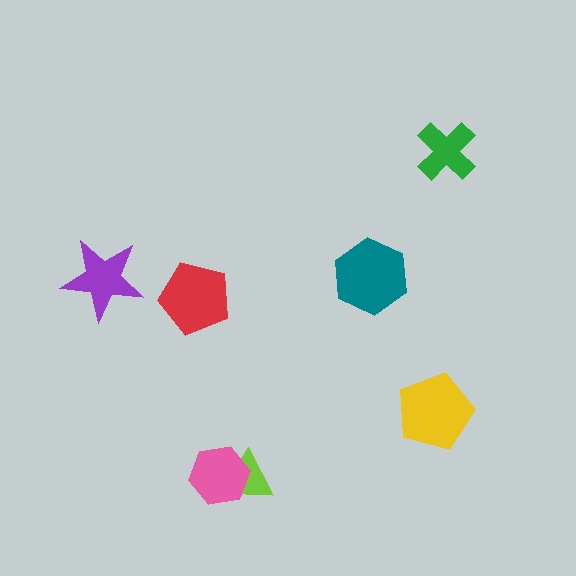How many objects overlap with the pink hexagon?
1 object overlaps with the pink hexagon.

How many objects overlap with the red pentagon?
0 objects overlap with the red pentagon.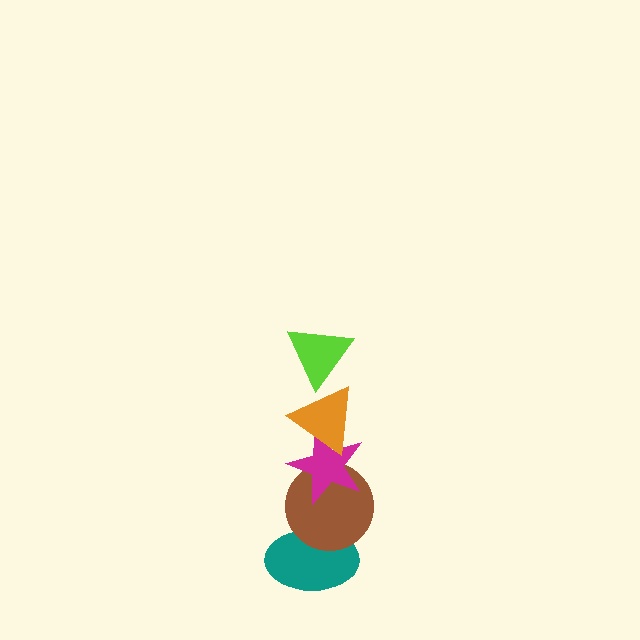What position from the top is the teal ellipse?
The teal ellipse is 5th from the top.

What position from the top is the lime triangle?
The lime triangle is 1st from the top.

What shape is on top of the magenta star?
The orange triangle is on top of the magenta star.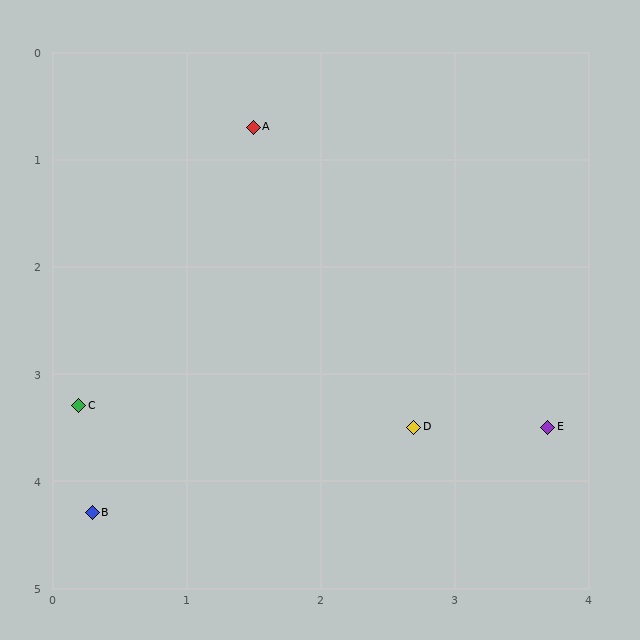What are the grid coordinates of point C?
Point C is at approximately (0.2, 3.3).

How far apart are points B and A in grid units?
Points B and A are about 3.8 grid units apart.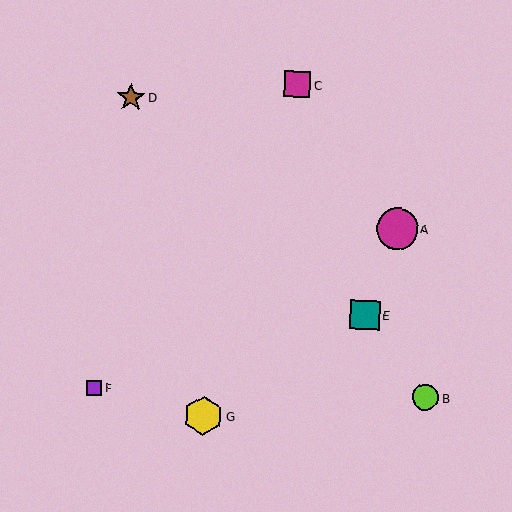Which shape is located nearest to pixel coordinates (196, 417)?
The yellow hexagon (labeled G) at (203, 416) is nearest to that location.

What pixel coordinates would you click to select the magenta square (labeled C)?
Click at (297, 84) to select the magenta square C.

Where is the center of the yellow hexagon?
The center of the yellow hexagon is at (203, 416).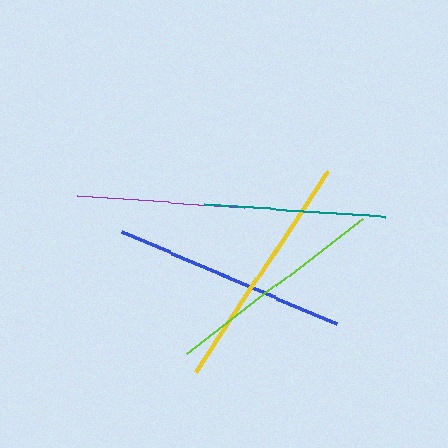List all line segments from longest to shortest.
From longest to shortest: yellow, blue, lime, teal, purple.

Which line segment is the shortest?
The purple line is the shortest at approximately 167 pixels.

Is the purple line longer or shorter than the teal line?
The teal line is longer than the purple line.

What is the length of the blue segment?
The blue segment is approximately 234 pixels long.